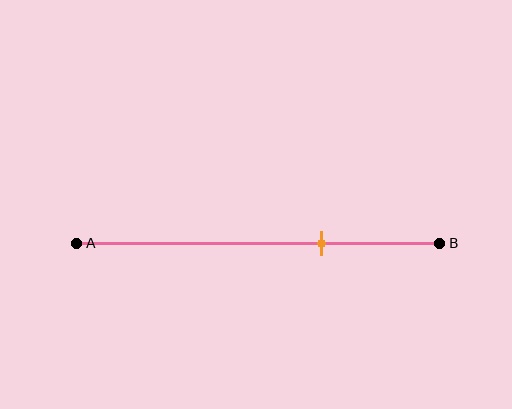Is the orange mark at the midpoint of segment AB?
No, the mark is at about 65% from A, not at the 50% midpoint.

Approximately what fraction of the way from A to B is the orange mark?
The orange mark is approximately 65% of the way from A to B.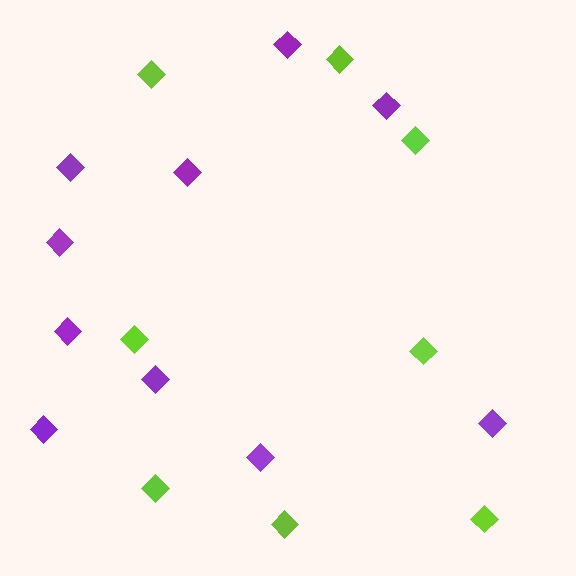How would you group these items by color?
There are 2 groups: one group of lime diamonds (8) and one group of purple diamonds (10).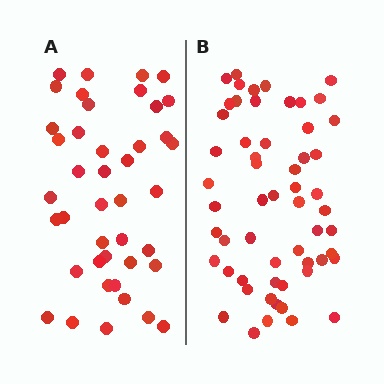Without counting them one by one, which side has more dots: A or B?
Region B (the right region) has more dots.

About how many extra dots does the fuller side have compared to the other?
Region B has approximately 15 more dots than region A.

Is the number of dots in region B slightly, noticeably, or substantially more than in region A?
Region B has noticeably more, but not dramatically so. The ratio is roughly 1.4 to 1.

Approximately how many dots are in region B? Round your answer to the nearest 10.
About 60 dots. (The exact count is 57, which rounds to 60.)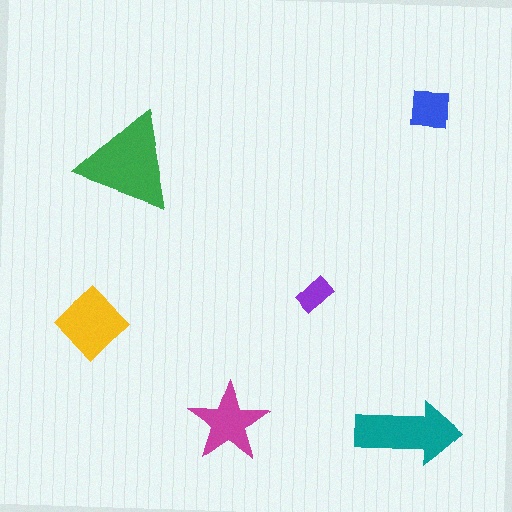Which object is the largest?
The green triangle.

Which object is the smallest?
The purple rectangle.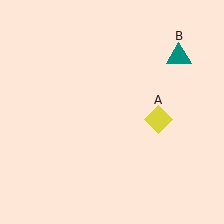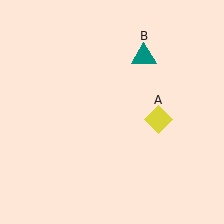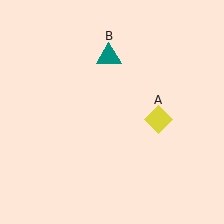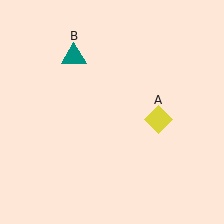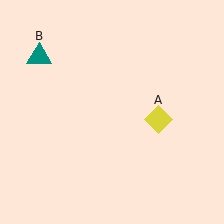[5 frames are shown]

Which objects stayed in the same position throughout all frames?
Yellow diamond (object A) remained stationary.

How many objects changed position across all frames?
1 object changed position: teal triangle (object B).